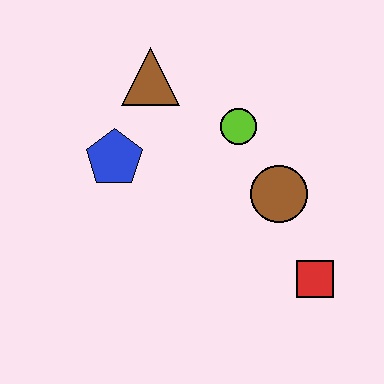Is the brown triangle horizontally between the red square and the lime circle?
No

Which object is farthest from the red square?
The brown triangle is farthest from the red square.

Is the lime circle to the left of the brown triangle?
No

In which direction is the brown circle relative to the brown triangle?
The brown circle is to the right of the brown triangle.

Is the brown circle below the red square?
No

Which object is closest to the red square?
The brown circle is closest to the red square.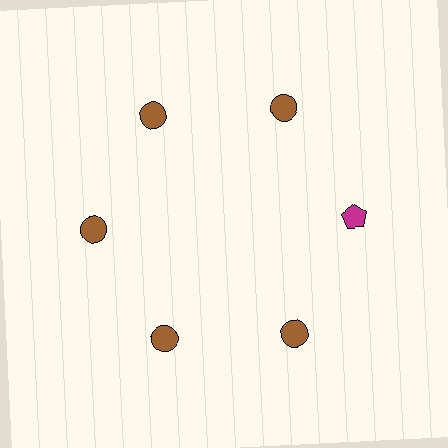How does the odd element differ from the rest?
It differs in both color (magenta instead of brown) and shape (pentagon instead of circle).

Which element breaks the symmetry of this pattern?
The magenta pentagon at roughly the 3 o'clock position breaks the symmetry. All other shapes are brown circles.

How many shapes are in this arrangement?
There are 6 shapes arranged in a ring pattern.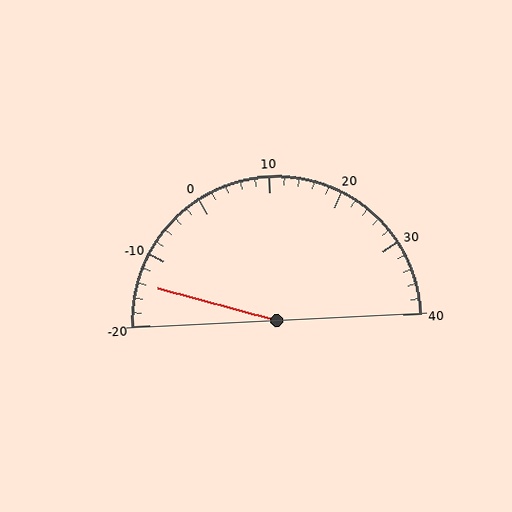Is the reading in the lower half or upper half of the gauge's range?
The reading is in the lower half of the range (-20 to 40).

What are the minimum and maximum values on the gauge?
The gauge ranges from -20 to 40.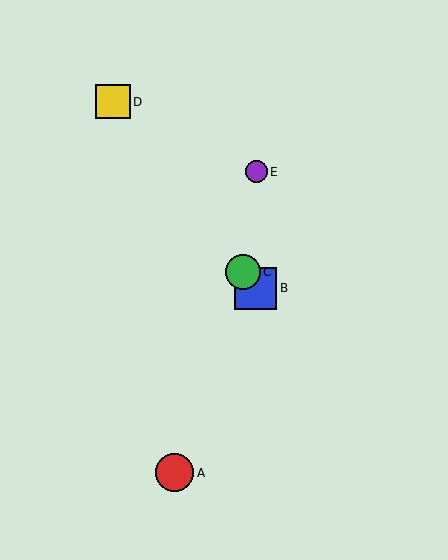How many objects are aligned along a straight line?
3 objects (B, C, D) are aligned along a straight line.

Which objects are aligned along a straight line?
Objects B, C, D are aligned along a straight line.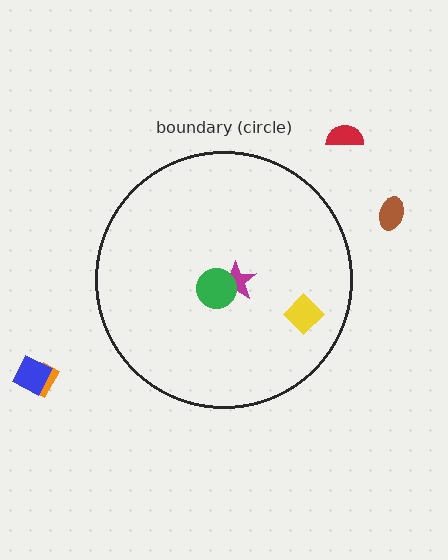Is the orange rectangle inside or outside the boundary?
Outside.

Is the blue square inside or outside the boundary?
Outside.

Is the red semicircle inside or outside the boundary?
Outside.